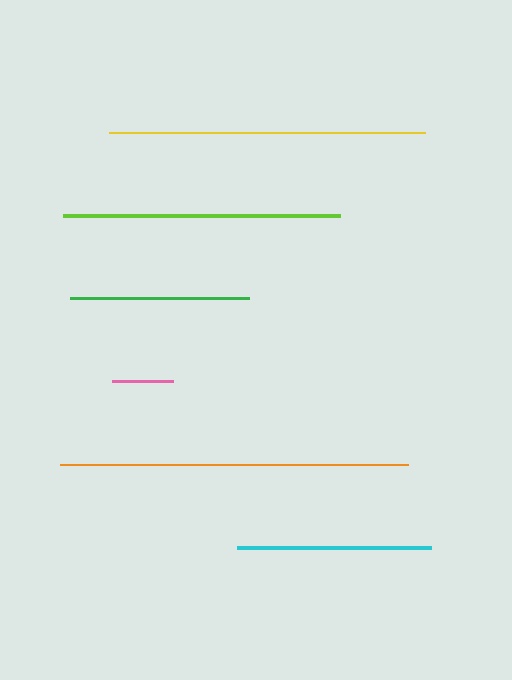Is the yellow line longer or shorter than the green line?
The yellow line is longer than the green line.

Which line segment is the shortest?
The pink line is the shortest at approximately 61 pixels.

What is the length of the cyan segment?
The cyan segment is approximately 194 pixels long.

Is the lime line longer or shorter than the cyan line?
The lime line is longer than the cyan line.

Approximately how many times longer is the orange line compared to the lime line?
The orange line is approximately 1.3 times the length of the lime line.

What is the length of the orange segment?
The orange segment is approximately 348 pixels long.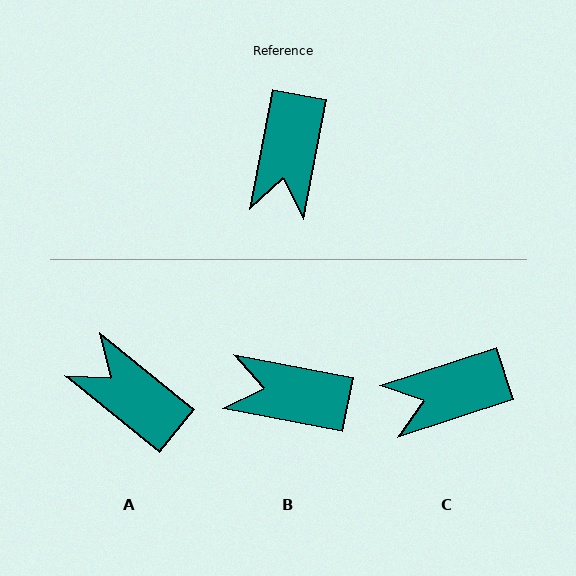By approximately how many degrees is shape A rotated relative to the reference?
Approximately 118 degrees clockwise.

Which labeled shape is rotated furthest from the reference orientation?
A, about 118 degrees away.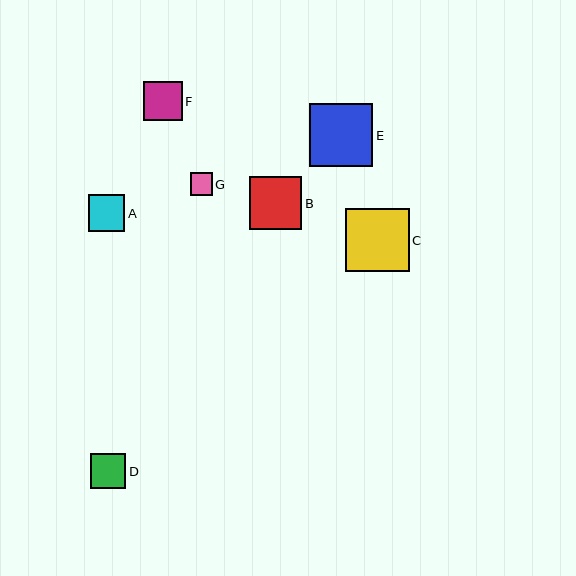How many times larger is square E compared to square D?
Square E is approximately 1.8 times the size of square D.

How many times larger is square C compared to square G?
Square C is approximately 2.9 times the size of square G.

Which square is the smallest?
Square G is the smallest with a size of approximately 22 pixels.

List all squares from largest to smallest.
From largest to smallest: C, E, B, F, A, D, G.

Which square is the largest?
Square C is the largest with a size of approximately 64 pixels.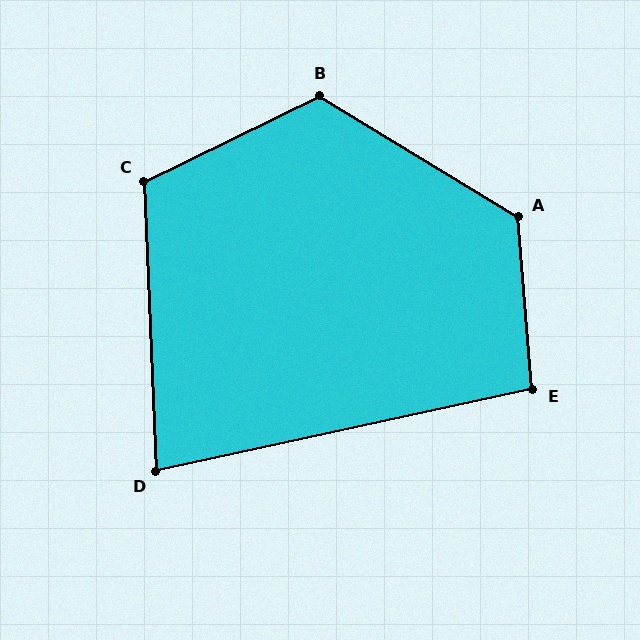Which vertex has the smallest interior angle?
D, at approximately 80 degrees.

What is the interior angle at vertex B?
Approximately 123 degrees (obtuse).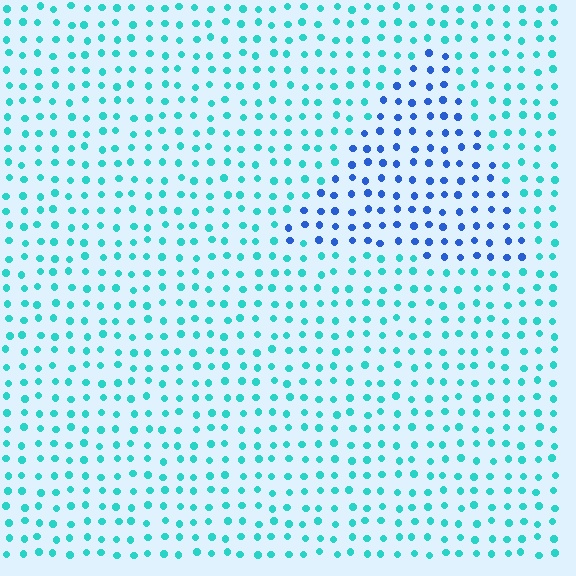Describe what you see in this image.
The image is filled with small cyan elements in a uniform arrangement. A triangle-shaped region is visible where the elements are tinted to a slightly different hue, forming a subtle color boundary.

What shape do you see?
I see a triangle.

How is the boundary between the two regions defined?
The boundary is defined purely by a slight shift in hue (about 46 degrees). Spacing, size, and orientation are identical on both sides.